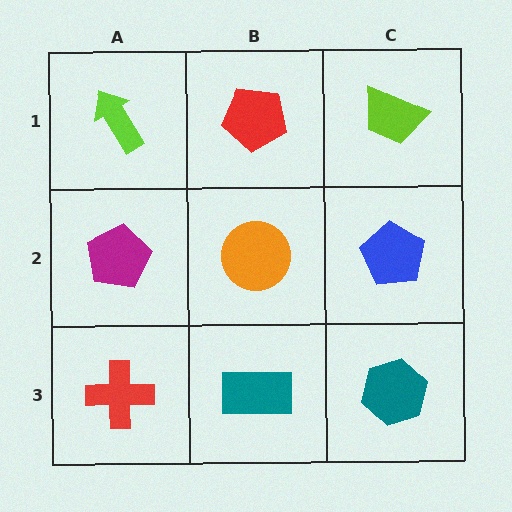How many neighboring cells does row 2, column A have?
3.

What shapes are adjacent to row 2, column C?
A lime trapezoid (row 1, column C), a teal hexagon (row 3, column C), an orange circle (row 2, column B).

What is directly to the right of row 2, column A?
An orange circle.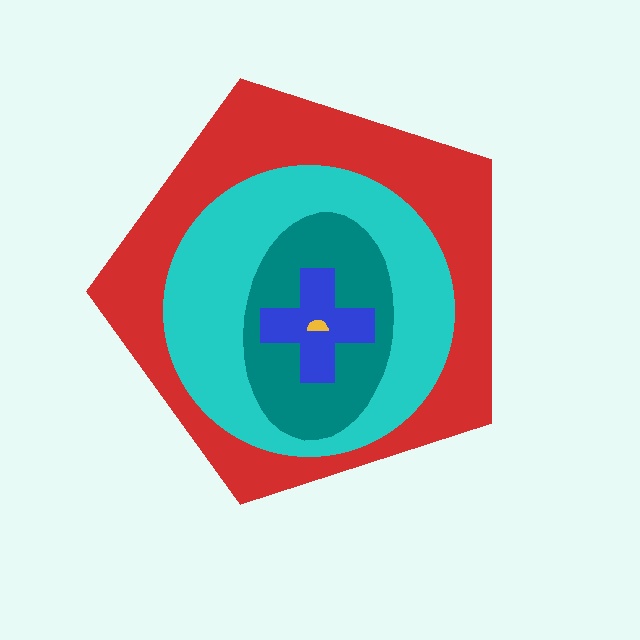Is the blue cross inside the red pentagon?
Yes.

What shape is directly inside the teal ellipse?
The blue cross.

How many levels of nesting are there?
5.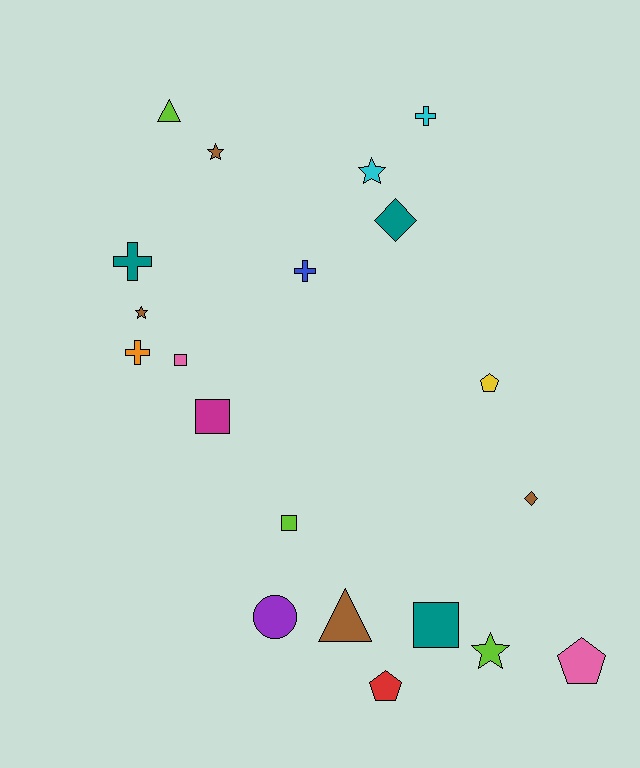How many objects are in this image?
There are 20 objects.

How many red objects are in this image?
There is 1 red object.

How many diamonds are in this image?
There are 2 diamonds.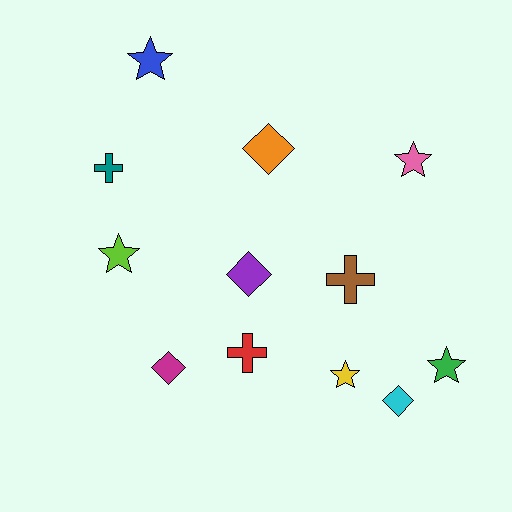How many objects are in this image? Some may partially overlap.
There are 12 objects.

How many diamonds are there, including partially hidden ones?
There are 4 diamonds.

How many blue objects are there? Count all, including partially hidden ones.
There is 1 blue object.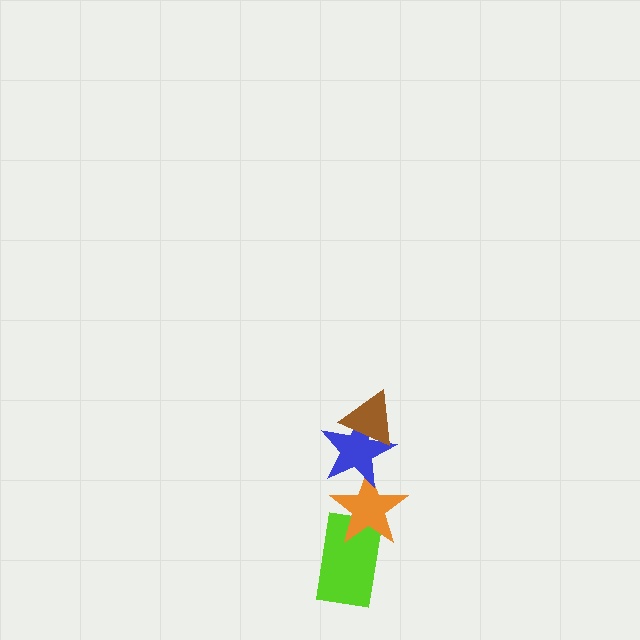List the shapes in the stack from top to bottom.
From top to bottom: the brown triangle, the blue star, the orange star, the lime rectangle.